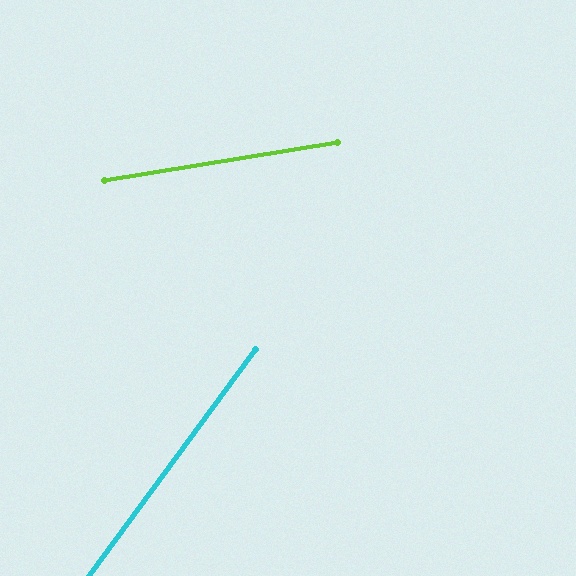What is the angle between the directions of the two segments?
Approximately 44 degrees.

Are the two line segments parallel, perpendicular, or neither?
Neither parallel nor perpendicular — they differ by about 44°.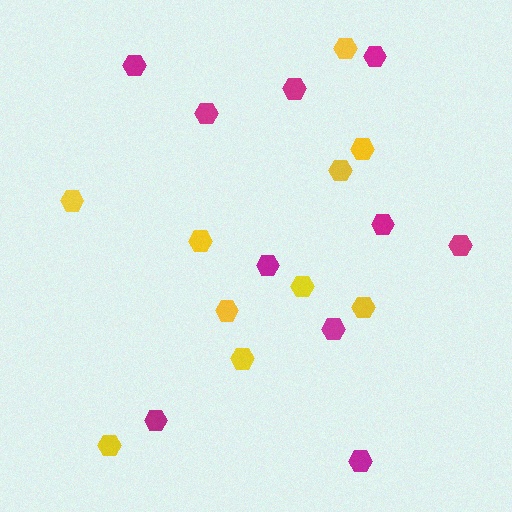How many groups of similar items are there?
There are 2 groups: one group of yellow hexagons (10) and one group of magenta hexagons (10).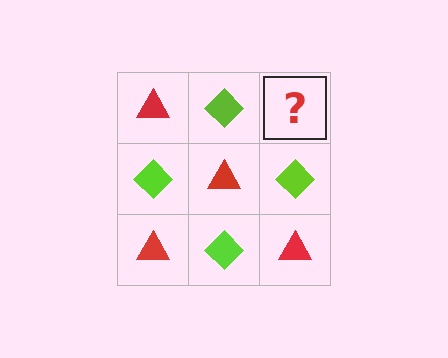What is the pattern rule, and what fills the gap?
The rule is that it alternates red triangle and lime diamond in a checkerboard pattern. The gap should be filled with a red triangle.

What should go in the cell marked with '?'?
The missing cell should contain a red triangle.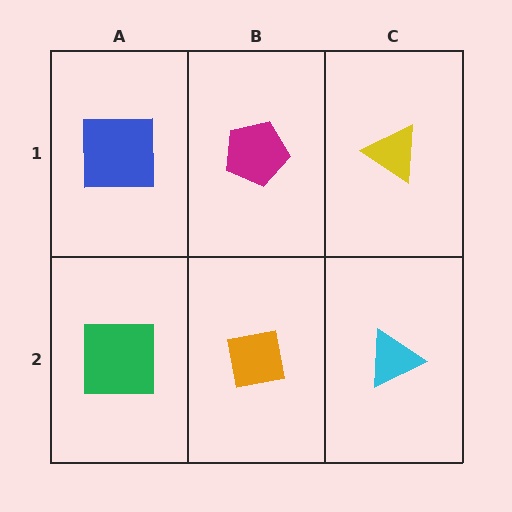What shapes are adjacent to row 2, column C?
A yellow triangle (row 1, column C), an orange square (row 2, column B).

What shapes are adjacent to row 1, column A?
A green square (row 2, column A), a magenta pentagon (row 1, column B).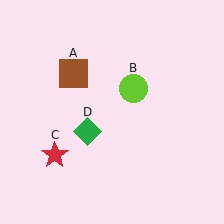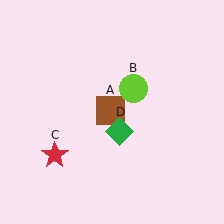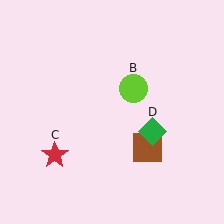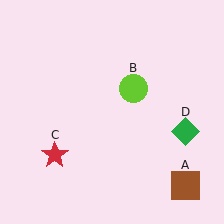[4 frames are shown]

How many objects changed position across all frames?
2 objects changed position: brown square (object A), green diamond (object D).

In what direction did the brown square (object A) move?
The brown square (object A) moved down and to the right.